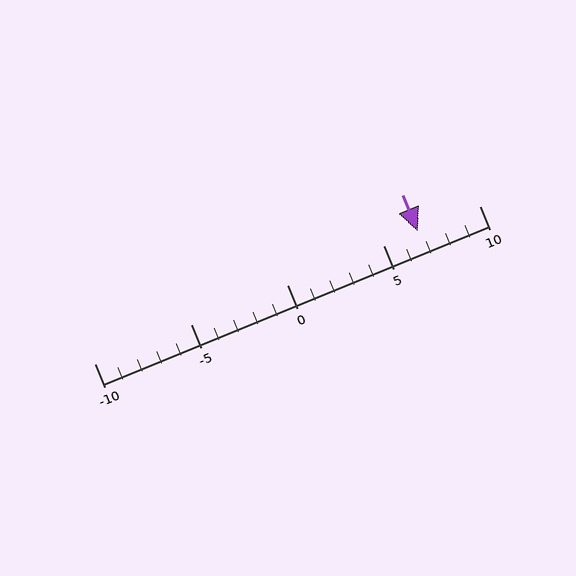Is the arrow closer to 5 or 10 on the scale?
The arrow is closer to 5.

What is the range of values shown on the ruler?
The ruler shows values from -10 to 10.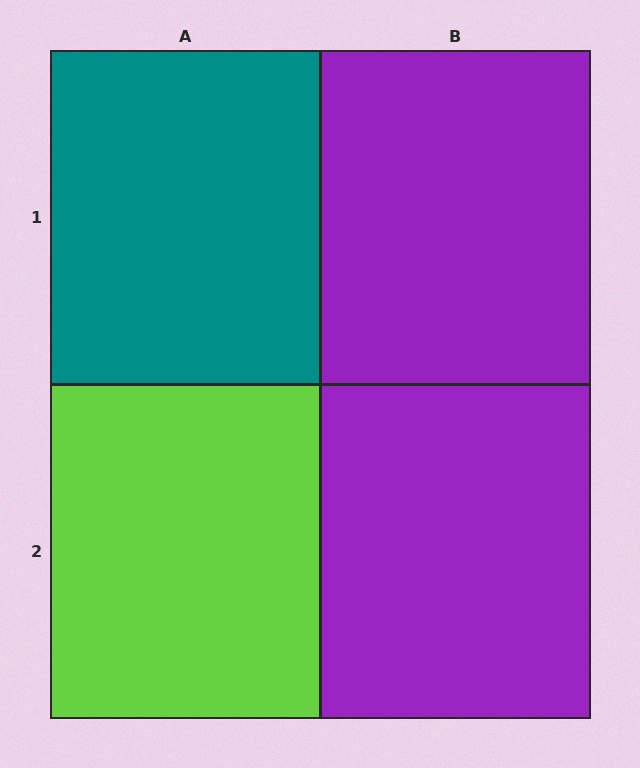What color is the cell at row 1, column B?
Purple.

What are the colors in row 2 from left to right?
Lime, purple.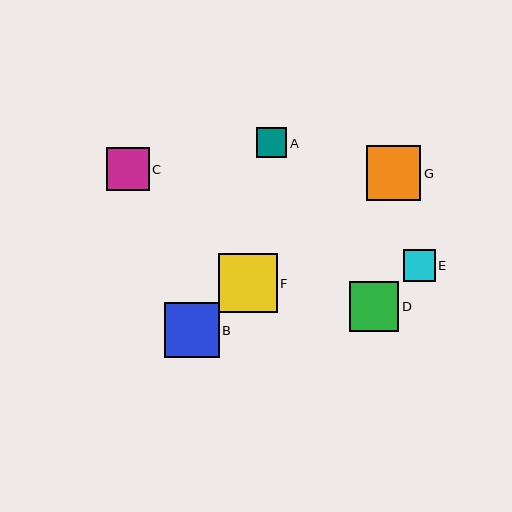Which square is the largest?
Square F is the largest with a size of approximately 59 pixels.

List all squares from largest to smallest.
From largest to smallest: F, G, B, D, C, E, A.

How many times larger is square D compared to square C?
Square D is approximately 1.1 times the size of square C.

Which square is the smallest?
Square A is the smallest with a size of approximately 30 pixels.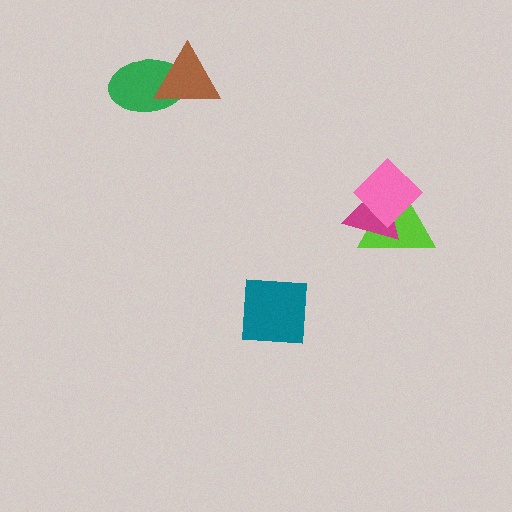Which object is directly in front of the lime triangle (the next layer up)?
The magenta triangle is directly in front of the lime triangle.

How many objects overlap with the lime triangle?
2 objects overlap with the lime triangle.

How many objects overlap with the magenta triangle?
2 objects overlap with the magenta triangle.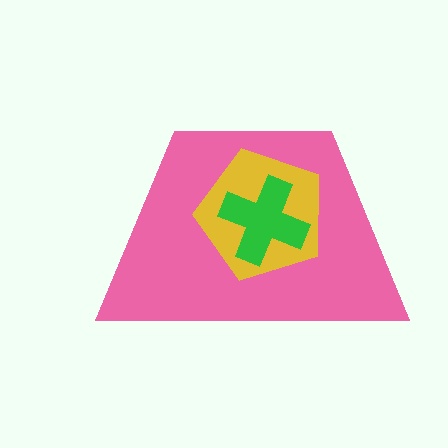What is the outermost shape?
The pink trapezoid.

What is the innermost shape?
The green cross.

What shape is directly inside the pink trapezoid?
The yellow pentagon.